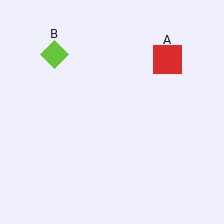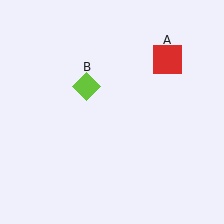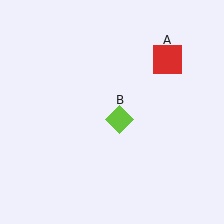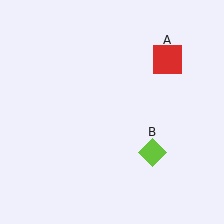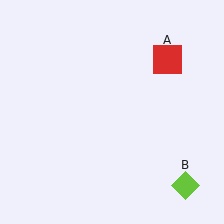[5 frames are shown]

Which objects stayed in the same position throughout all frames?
Red square (object A) remained stationary.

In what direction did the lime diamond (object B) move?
The lime diamond (object B) moved down and to the right.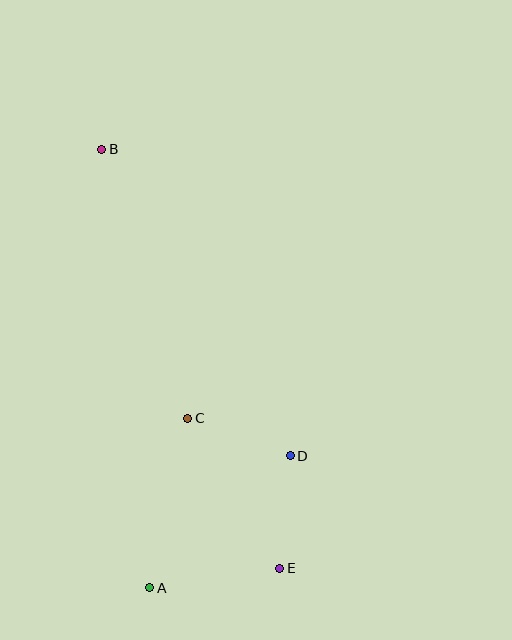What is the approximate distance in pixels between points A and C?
The distance between A and C is approximately 174 pixels.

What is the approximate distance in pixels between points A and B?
The distance between A and B is approximately 441 pixels.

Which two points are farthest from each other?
Points B and E are farthest from each other.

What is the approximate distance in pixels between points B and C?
The distance between B and C is approximately 282 pixels.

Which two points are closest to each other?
Points C and D are closest to each other.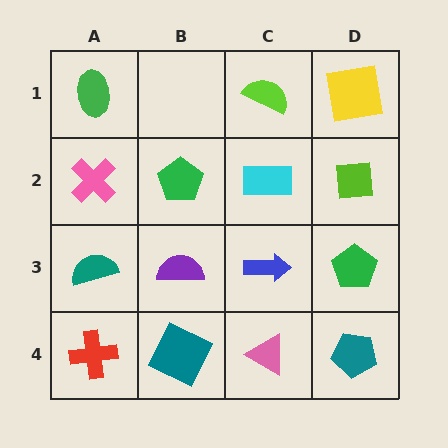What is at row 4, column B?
A teal square.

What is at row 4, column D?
A teal pentagon.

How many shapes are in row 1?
3 shapes.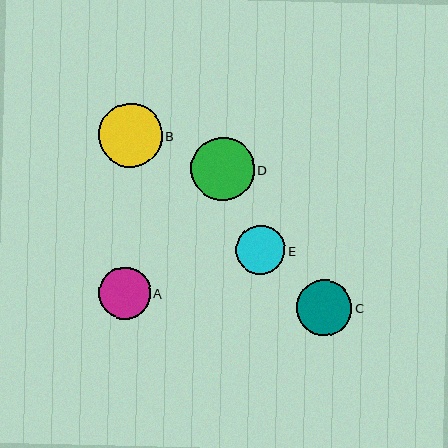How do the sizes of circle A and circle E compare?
Circle A and circle E are approximately the same size.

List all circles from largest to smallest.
From largest to smallest: B, D, C, A, E.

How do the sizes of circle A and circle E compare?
Circle A and circle E are approximately the same size.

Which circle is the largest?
Circle B is the largest with a size of approximately 64 pixels.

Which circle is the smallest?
Circle E is the smallest with a size of approximately 49 pixels.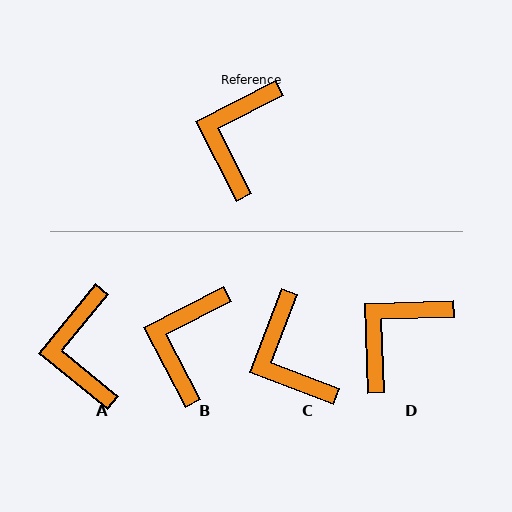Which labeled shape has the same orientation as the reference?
B.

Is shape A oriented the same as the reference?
No, it is off by about 23 degrees.